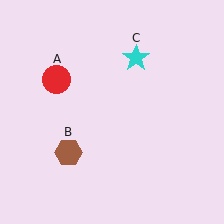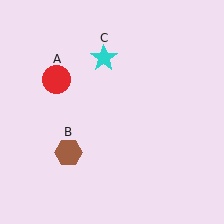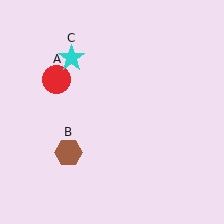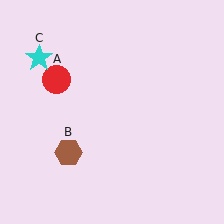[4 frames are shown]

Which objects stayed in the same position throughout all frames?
Red circle (object A) and brown hexagon (object B) remained stationary.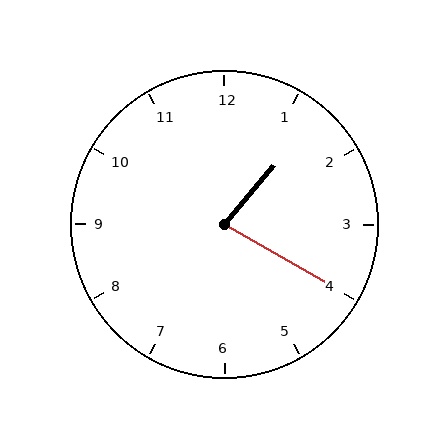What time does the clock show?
1:20.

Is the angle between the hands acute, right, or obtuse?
It is acute.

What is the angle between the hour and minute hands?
Approximately 80 degrees.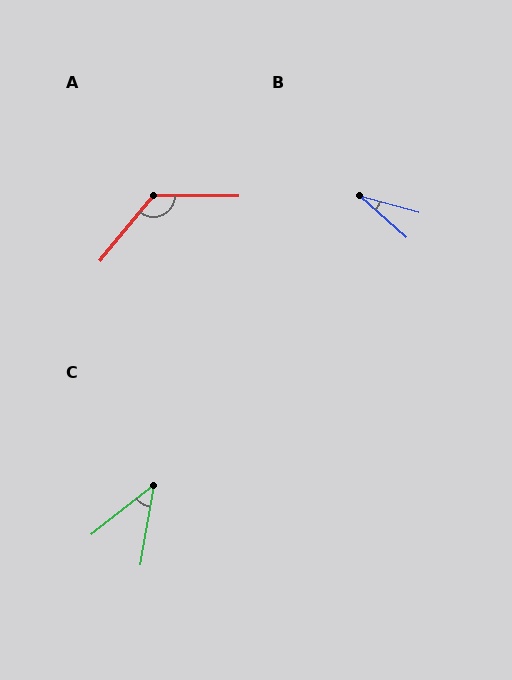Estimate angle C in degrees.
Approximately 42 degrees.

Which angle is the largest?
A, at approximately 129 degrees.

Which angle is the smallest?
B, at approximately 26 degrees.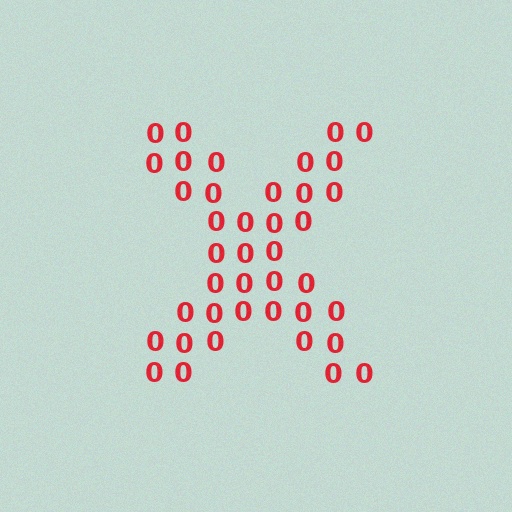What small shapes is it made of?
It is made of small digit 0's.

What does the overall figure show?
The overall figure shows the letter X.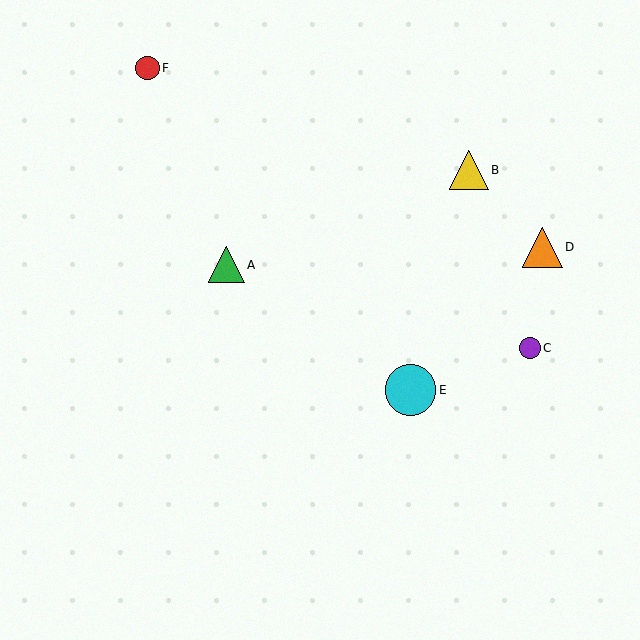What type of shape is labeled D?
Shape D is an orange triangle.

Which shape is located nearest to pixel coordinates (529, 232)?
The orange triangle (labeled D) at (542, 247) is nearest to that location.